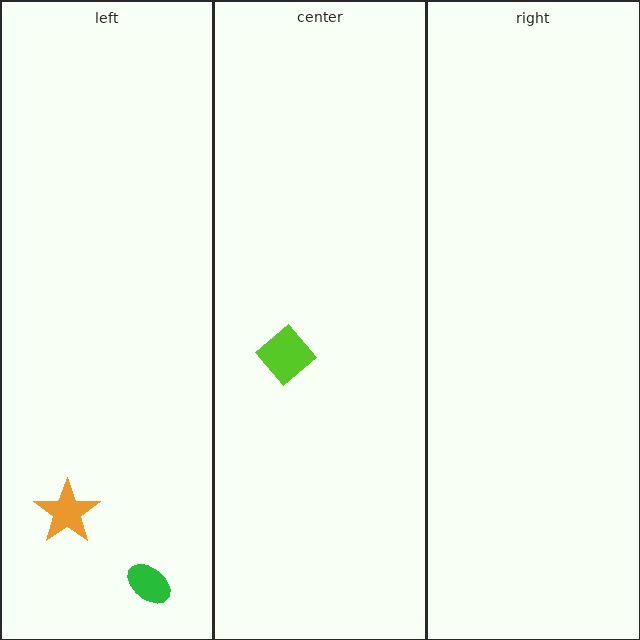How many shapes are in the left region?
2.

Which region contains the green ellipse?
The left region.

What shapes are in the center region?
The lime diamond.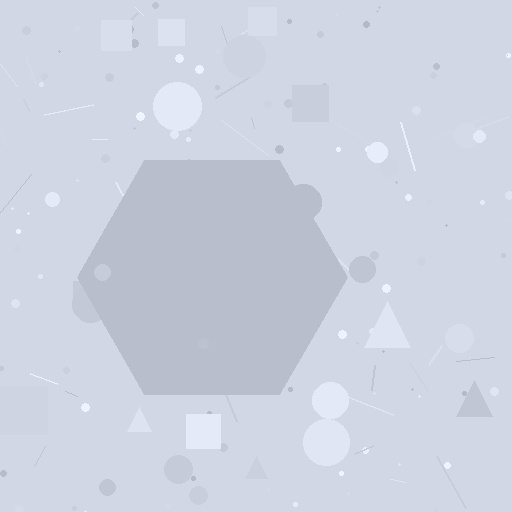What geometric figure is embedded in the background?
A hexagon is embedded in the background.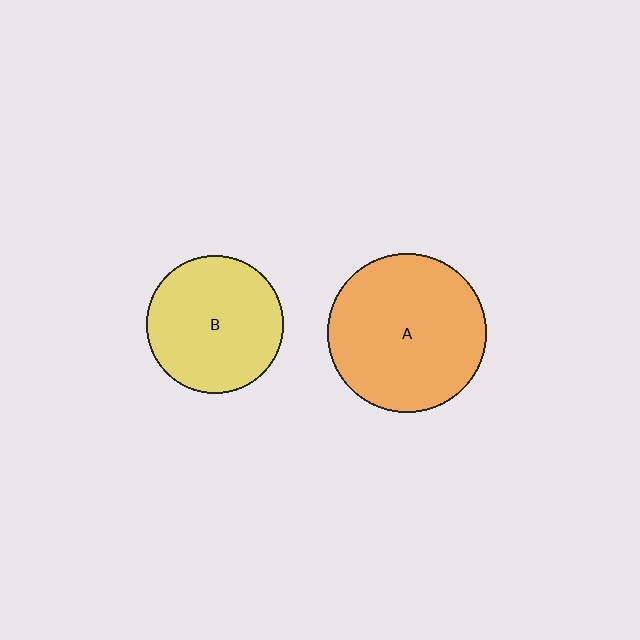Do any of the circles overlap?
No, none of the circles overlap.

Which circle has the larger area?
Circle A (orange).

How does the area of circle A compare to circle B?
Approximately 1.3 times.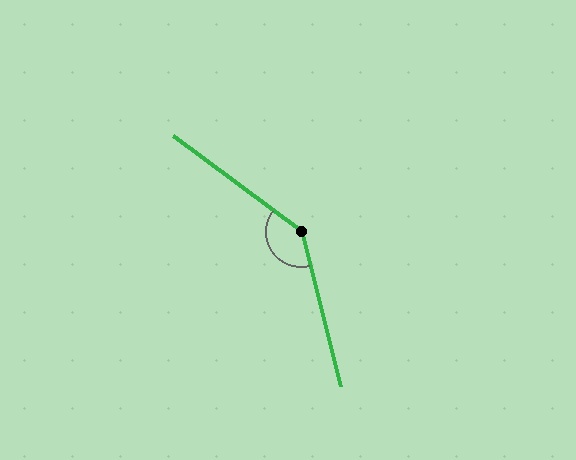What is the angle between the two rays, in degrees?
Approximately 141 degrees.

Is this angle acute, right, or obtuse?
It is obtuse.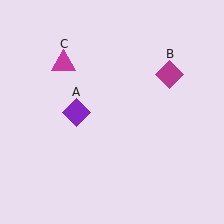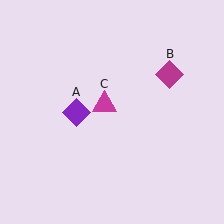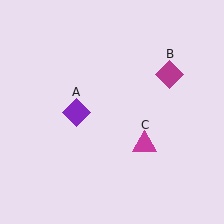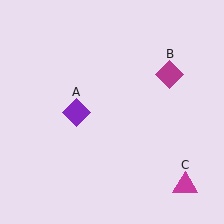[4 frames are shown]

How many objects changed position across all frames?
1 object changed position: magenta triangle (object C).